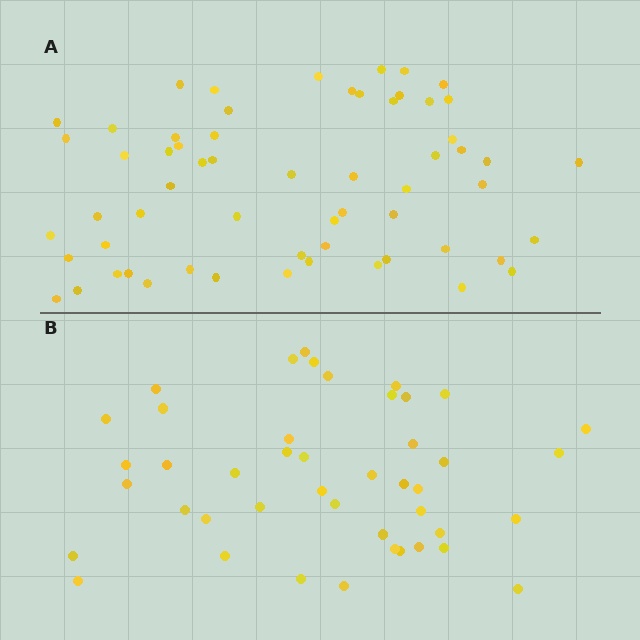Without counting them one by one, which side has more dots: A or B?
Region A (the top region) has more dots.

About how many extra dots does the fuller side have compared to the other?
Region A has approximately 15 more dots than region B.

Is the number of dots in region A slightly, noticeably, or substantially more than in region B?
Region A has noticeably more, but not dramatically so. The ratio is roughly 1.4 to 1.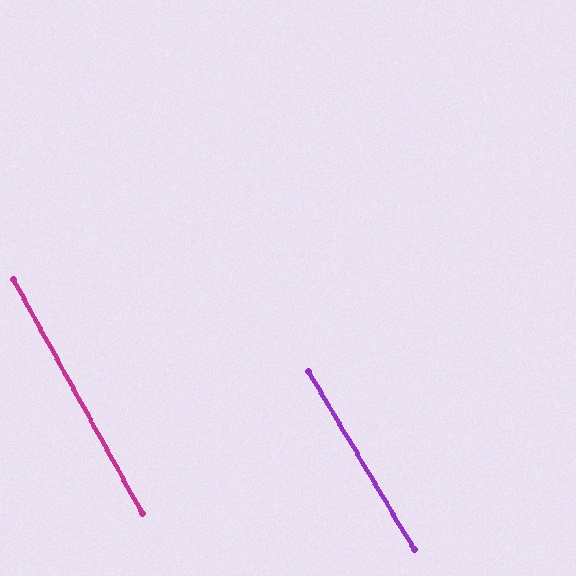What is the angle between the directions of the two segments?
Approximately 2 degrees.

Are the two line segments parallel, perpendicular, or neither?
Parallel — their directions differ by only 1.9°.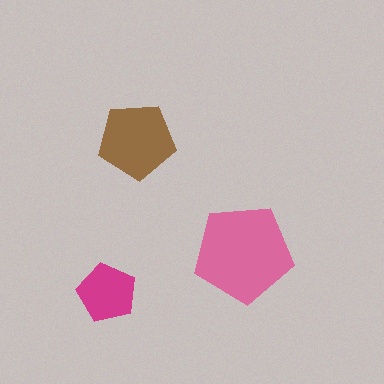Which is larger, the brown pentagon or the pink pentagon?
The pink one.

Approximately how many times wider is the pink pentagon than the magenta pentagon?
About 1.5 times wider.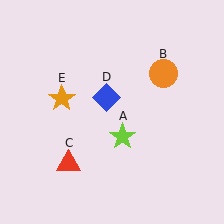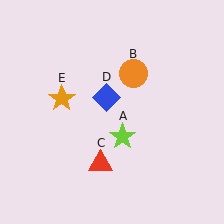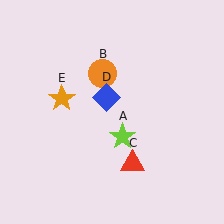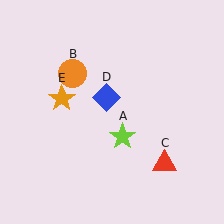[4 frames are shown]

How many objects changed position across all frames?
2 objects changed position: orange circle (object B), red triangle (object C).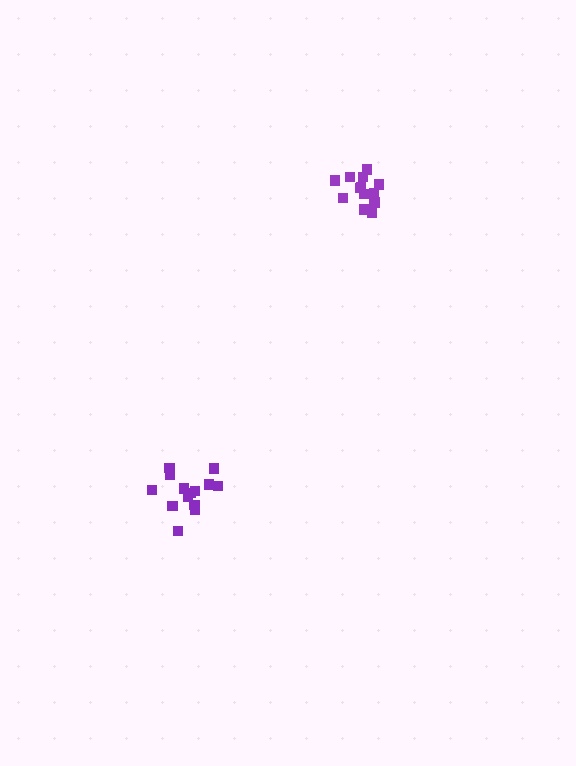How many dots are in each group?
Group 1: 13 dots, Group 2: 14 dots (27 total).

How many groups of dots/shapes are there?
There are 2 groups.